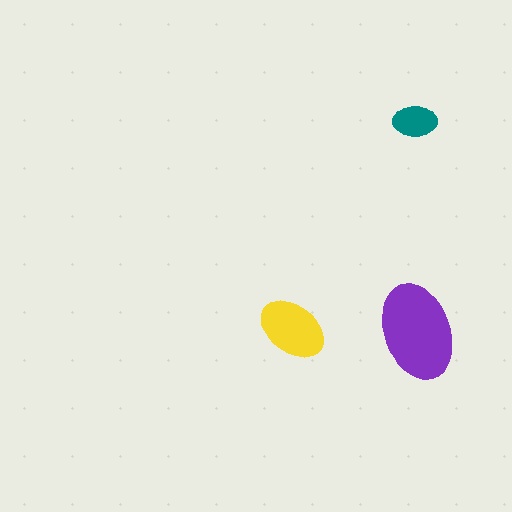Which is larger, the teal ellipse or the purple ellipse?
The purple one.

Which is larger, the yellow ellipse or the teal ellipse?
The yellow one.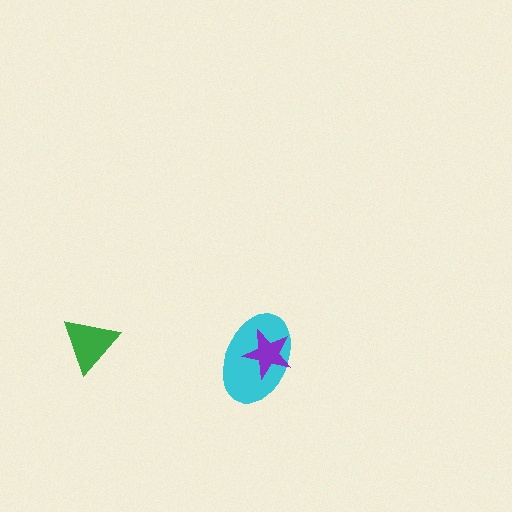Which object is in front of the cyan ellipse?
The purple star is in front of the cyan ellipse.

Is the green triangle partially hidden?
No, no other shape covers it.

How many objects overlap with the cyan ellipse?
1 object overlaps with the cyan ellipse.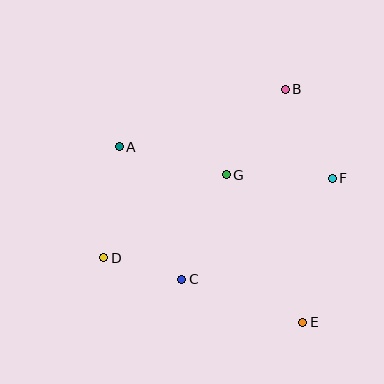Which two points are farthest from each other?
Points A and E are farthest from each other.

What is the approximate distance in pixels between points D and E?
The distance between D and E is approximately 209 pixels.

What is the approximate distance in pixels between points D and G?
The distance between D and G is approximately 148 pixels.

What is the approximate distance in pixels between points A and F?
The distance between A and F is approximately 215 pixels.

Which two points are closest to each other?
Points C and D are closest to each other.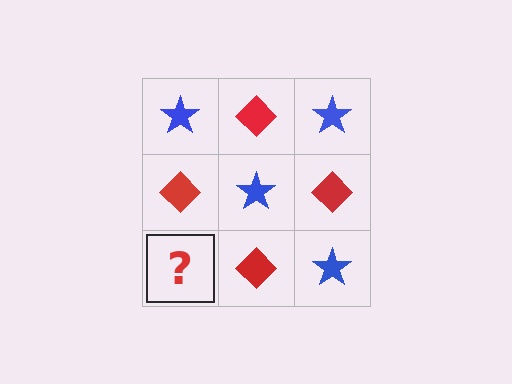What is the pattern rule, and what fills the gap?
The rule is that it alternates blue star and red diamond in a checkerboard pattern. The gap should be filled with a blue star.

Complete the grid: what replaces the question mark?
The question mark should be replaced with a blue star.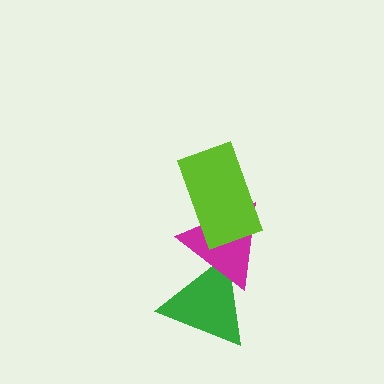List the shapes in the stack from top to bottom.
From top to bottom: the lime rectangle, the magenta triangle, the green triangle.